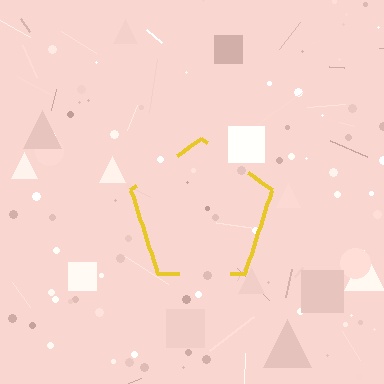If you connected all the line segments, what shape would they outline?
They would outline a pentagon.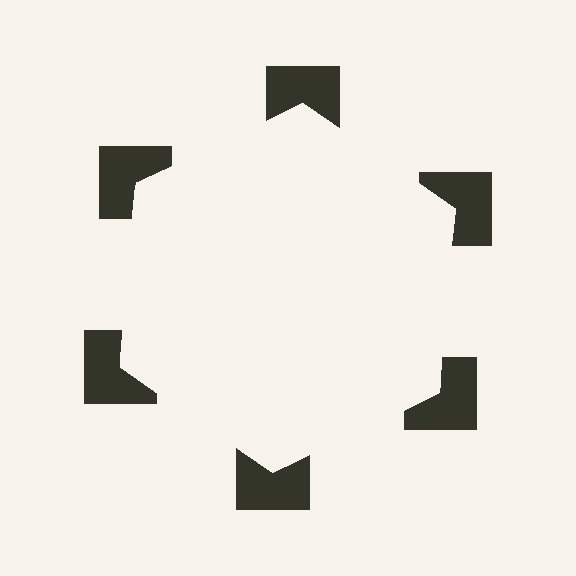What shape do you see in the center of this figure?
An illusory hexagon — its edges are inferred from the aligned wedge cuts in the notched squares, not physically drawn.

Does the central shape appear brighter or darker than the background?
It typically appears slightly brighter than the background, even though no actual brightness change is drawn.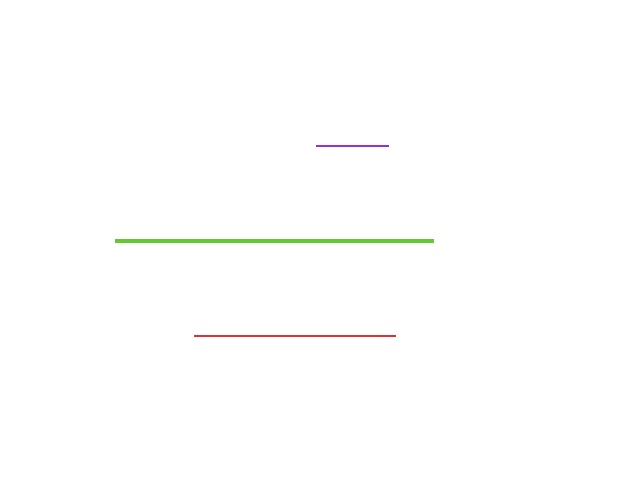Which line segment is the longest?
The lime line is the longest at approximately 319 pixels.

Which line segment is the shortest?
The purple line is the shortest at approximately 72 pixels.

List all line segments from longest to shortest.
From longest to shortest: lime, red, purple.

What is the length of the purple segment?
The purple segment is approximately 72 pixels long.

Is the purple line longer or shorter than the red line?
The red line is longer than the purple line.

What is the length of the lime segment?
The lime segment is approximately 319 pixels long.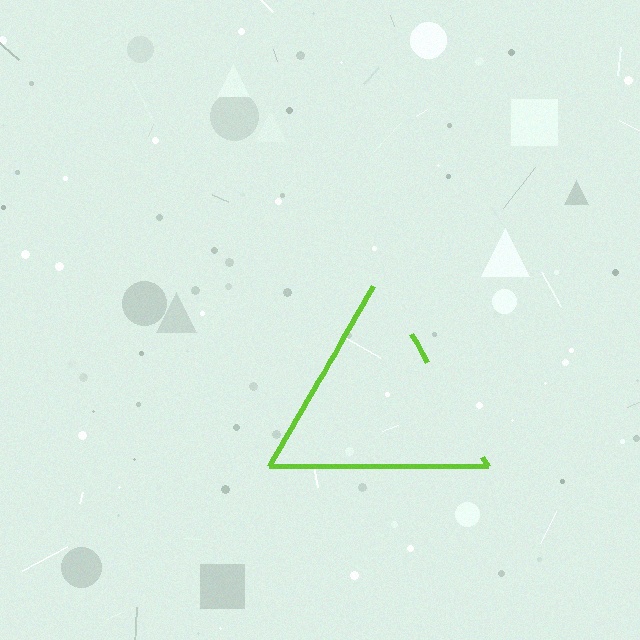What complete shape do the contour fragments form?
The contour fragments form a triangle.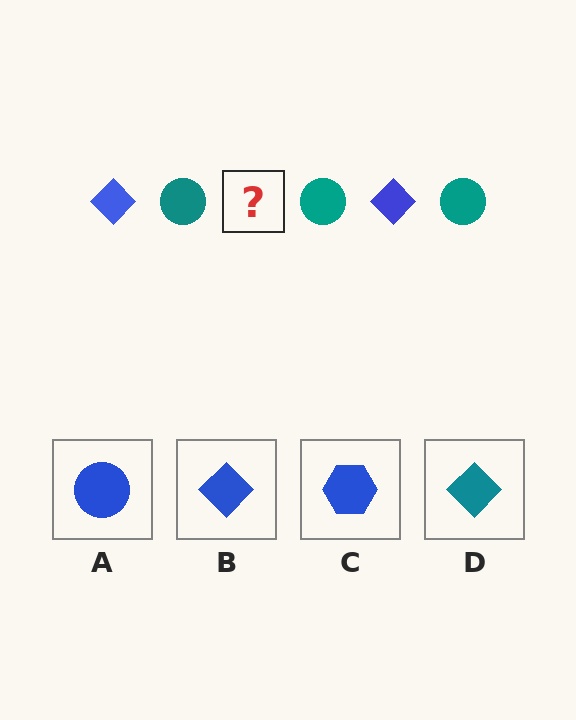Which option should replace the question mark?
Option B.